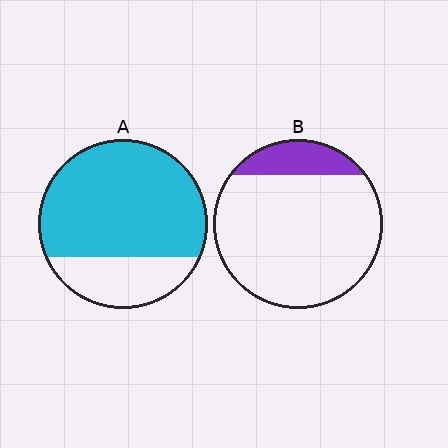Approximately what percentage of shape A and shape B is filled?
A is approximately 75% and B is approximately 15%.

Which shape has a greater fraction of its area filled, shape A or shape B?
Shape A.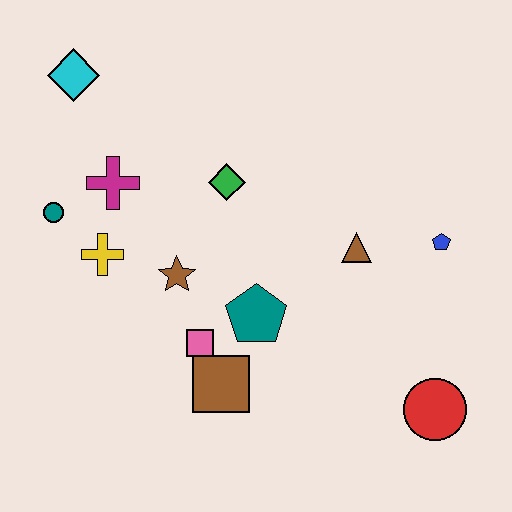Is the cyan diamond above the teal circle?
Yes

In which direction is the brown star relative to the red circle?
The brown star is to the left of the red circle.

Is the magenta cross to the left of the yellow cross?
No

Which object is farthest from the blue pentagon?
The cyan diamond is farthest from the blue pentagon.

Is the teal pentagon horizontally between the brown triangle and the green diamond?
Yes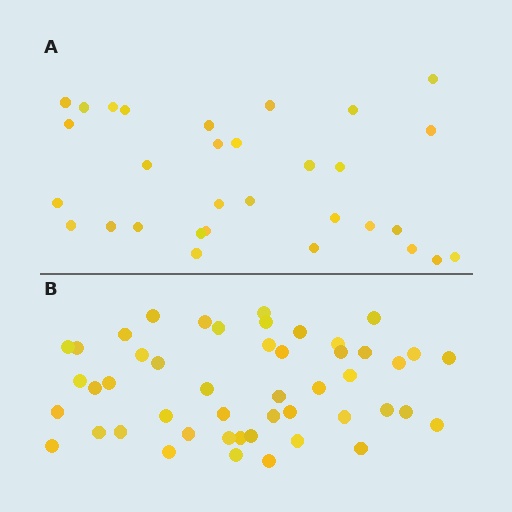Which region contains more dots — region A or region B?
Region B (the bottom region) has more dots.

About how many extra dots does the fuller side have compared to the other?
Region B has approximately 15 more dots than region A.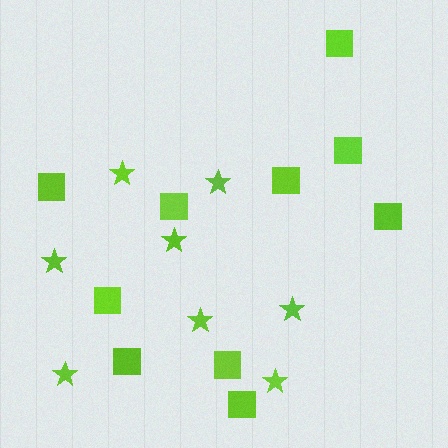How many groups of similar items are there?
There are 2 groups: one group of stars (8) and one group of squares (10).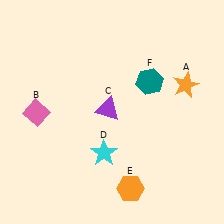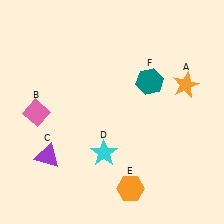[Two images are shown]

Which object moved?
The purple triangle (C) moved left.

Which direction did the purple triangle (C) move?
The purple triangle (C) moved left.